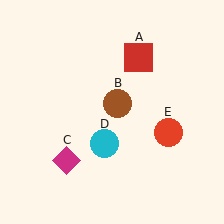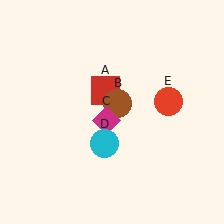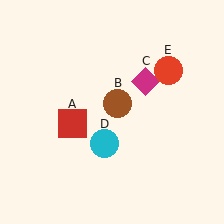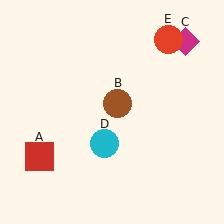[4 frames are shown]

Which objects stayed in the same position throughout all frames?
Brown circle (object B) and cyan circle (object D) remained stationary.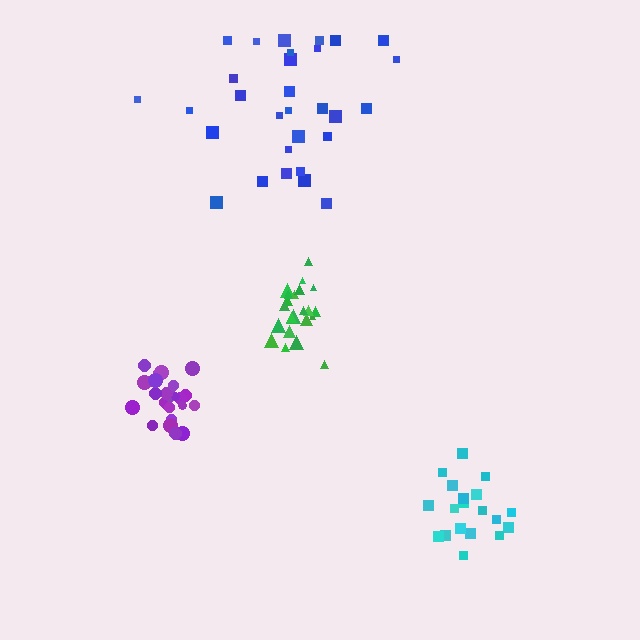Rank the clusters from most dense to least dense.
purple, green, cyan, blue.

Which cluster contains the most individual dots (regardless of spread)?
Blue (31).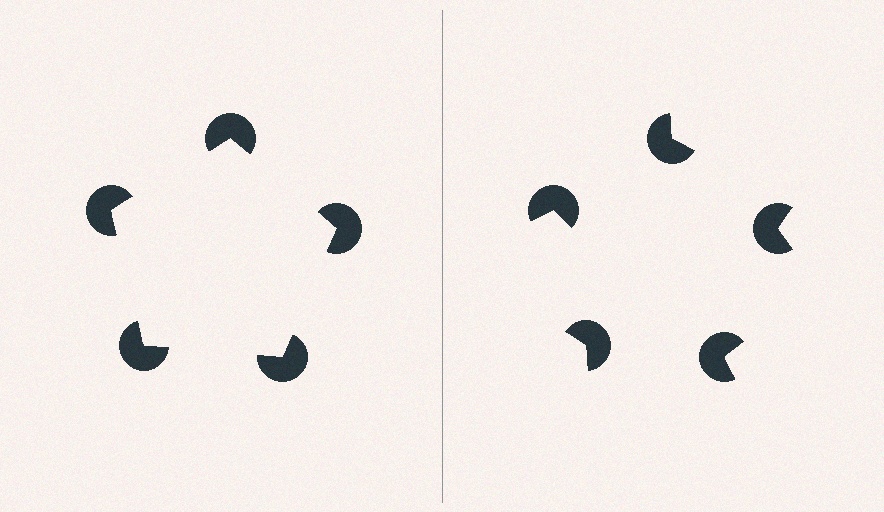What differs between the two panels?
The pac-man discs are positioned identically on both sides; only the wedge orientations differ. On the left they align to a pentagon; on the right they are misaligned.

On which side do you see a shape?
An illusory pentagon appears on the left side. On the right side the wedge cuts are rotated, so no coherent shape forms.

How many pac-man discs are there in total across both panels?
10 — 5 on each side.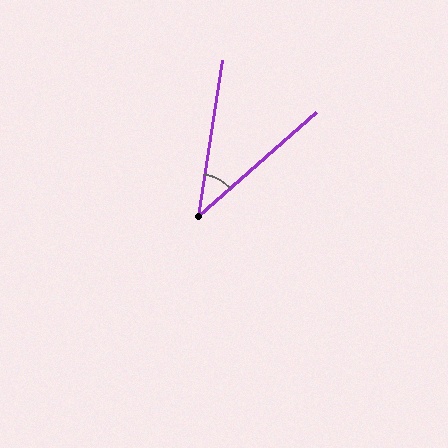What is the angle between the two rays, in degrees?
Approximately 40 degrees.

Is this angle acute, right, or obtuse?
It is acute.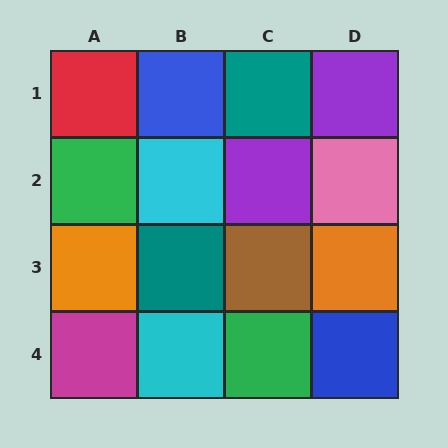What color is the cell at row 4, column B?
Cyan.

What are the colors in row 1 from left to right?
Red, blue, teal, purple.